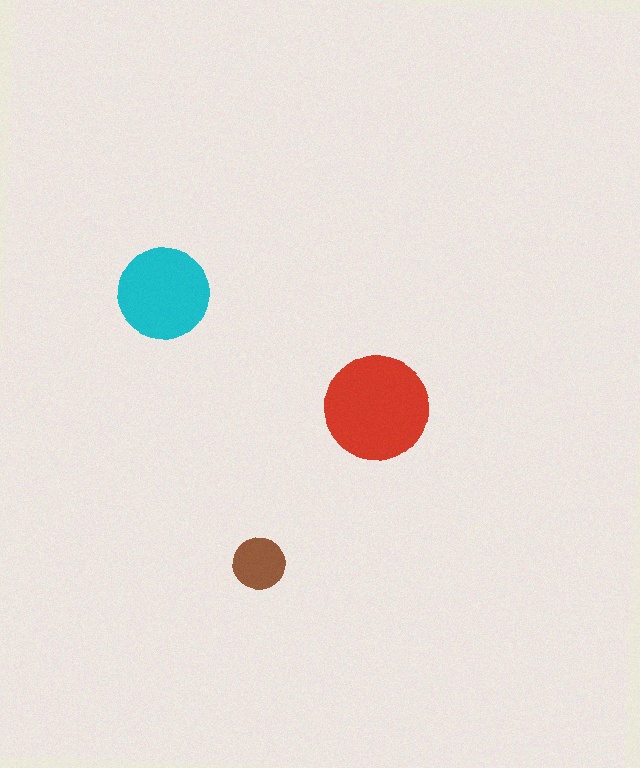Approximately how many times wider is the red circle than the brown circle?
About 2 times wider.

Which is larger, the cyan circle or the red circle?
The red one.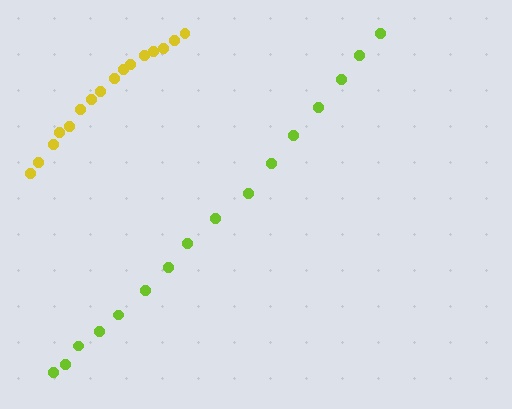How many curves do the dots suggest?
There are 2 distinct paths.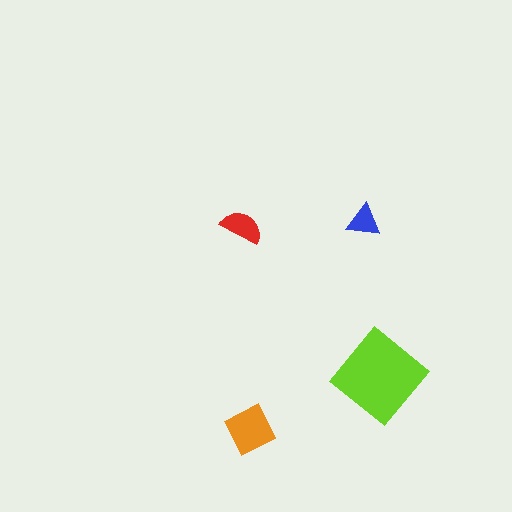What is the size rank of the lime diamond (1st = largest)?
1st.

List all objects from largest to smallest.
The lime diamond, the orange square, the red semicircle, the blue triangle.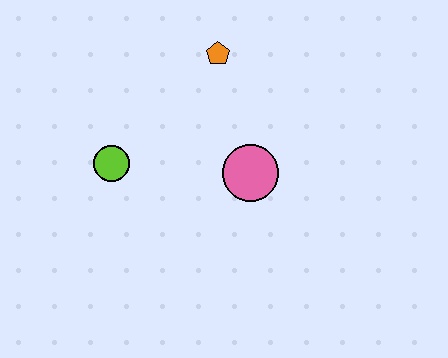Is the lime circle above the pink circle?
Yes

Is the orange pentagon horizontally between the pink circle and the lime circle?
Yes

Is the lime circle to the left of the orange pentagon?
Yes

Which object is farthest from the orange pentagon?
The lime circle is farthest from the orange pentagon.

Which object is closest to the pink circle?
The orange pentagon is closest to the pink circle.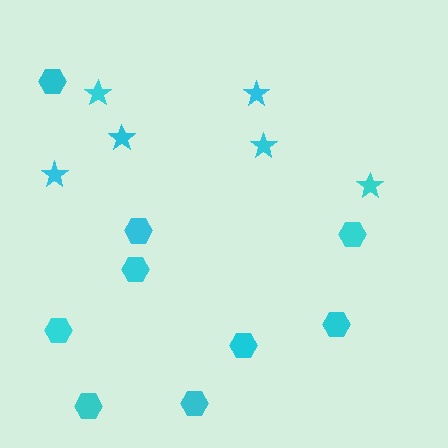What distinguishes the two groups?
There are 2 groups: one group of hexagons (9) and one group of stars (6).